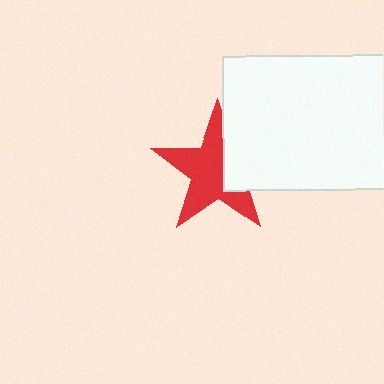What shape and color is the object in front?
The object in front is a white rectangle.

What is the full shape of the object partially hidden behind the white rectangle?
The partially hidden object is a red star.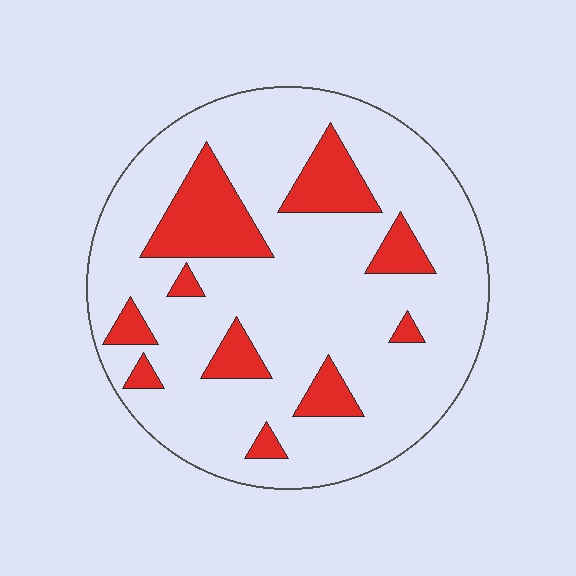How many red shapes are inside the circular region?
10.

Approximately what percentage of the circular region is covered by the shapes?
Approximately 20%.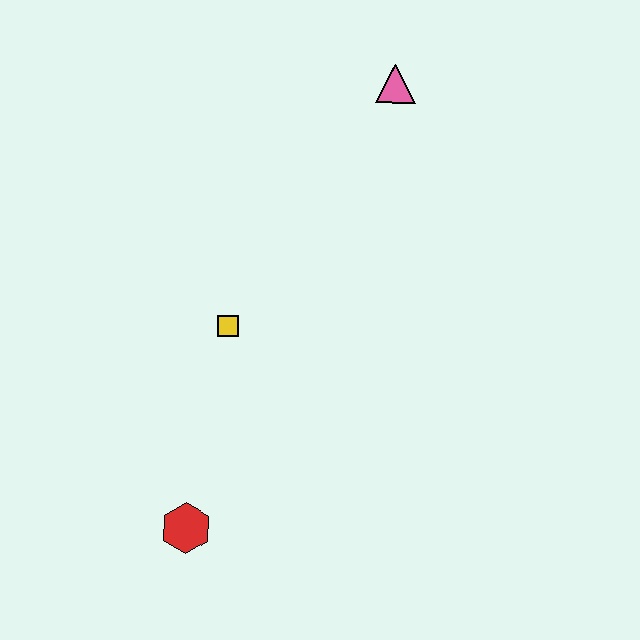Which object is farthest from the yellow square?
The pink triangle is farthest from the yellow square.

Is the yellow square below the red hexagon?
No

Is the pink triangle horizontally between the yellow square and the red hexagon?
No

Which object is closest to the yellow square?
The red hexagon is closest to the yellow square.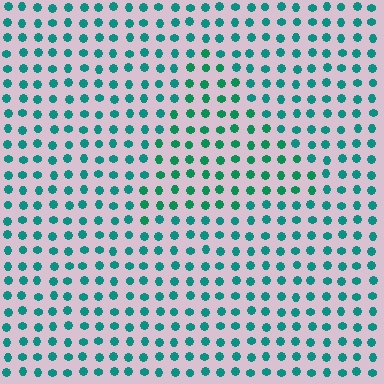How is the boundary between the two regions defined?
The boundary is defined purely by a slight shift in hue (about 21 degrees). Spacing, size, and orientation are identical on both sides.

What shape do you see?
I see a triangle.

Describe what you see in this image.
The image is filled with small teal elements in a uniform arrangement. A triangle-shaped region is visible where the elements are tinted to a slightly different hue, forming a subtle color boundary.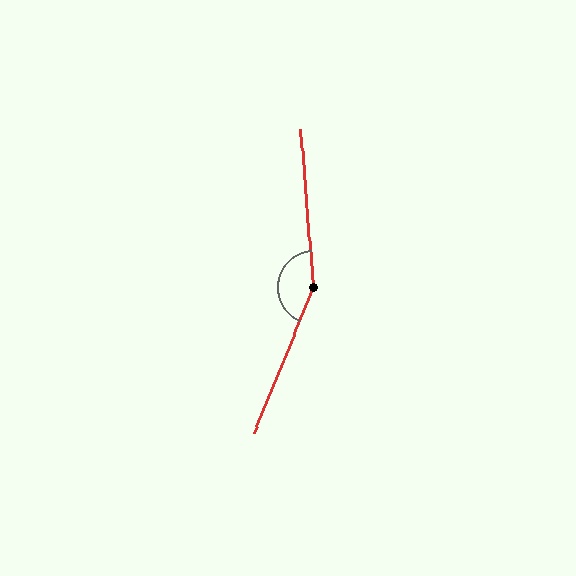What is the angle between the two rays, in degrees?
Approximately 153 degrees.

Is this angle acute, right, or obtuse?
It is obtuse.